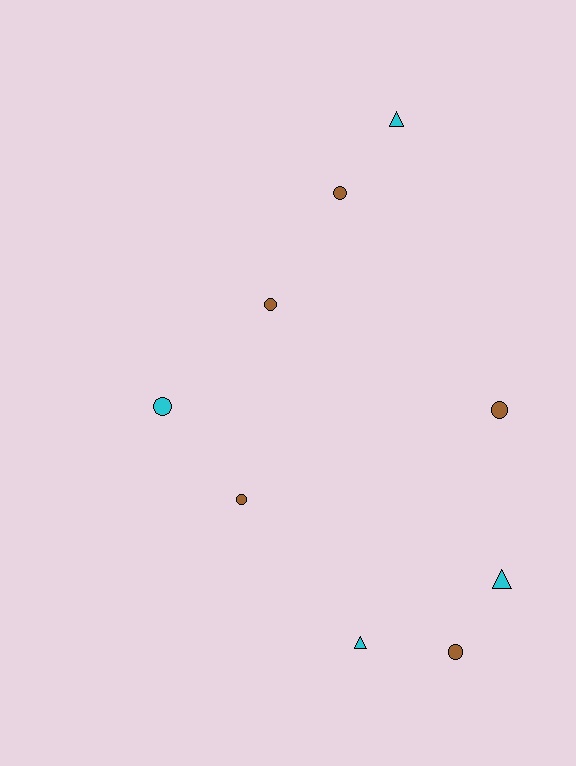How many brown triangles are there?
There are no brown triangles.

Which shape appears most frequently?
Circle, with 6 objects.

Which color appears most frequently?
Brown, with 5 objects.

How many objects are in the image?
There are 9 objects.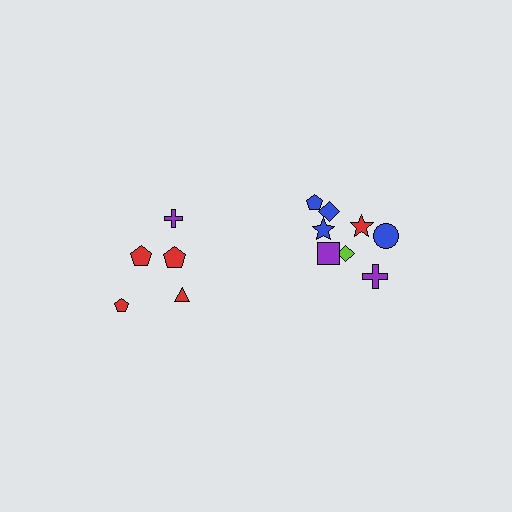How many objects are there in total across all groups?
There are 13 objects.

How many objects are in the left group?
There are 5 objects.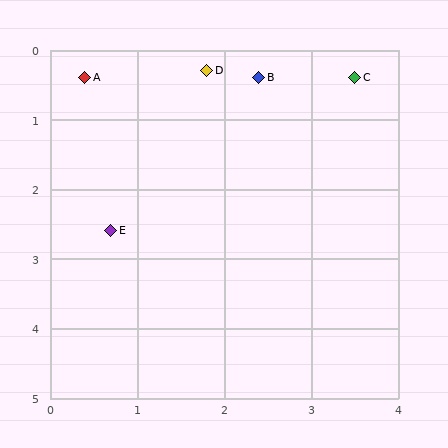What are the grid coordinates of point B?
Point B is at approximately (2.4, 0.4).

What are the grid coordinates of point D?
Point D is at approximately (1.8, 0.3).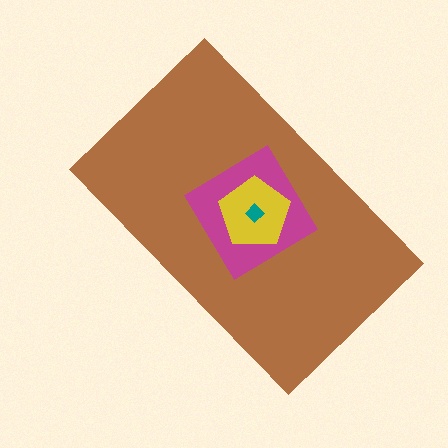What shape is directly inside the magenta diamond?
The yellow pentagon.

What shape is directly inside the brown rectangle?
The magenta diamond.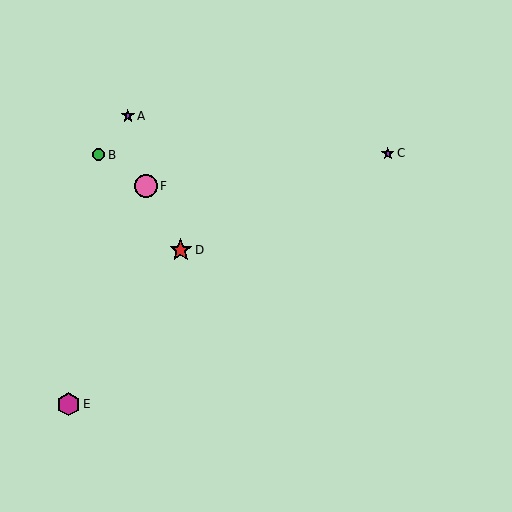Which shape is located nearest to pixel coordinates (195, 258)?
The red star (labeled D) at (181, 250) is nearest to that location.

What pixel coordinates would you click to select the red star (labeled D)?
Click at (181, 250) to select the red star D.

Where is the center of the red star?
The center of the red star is at (181, 250).